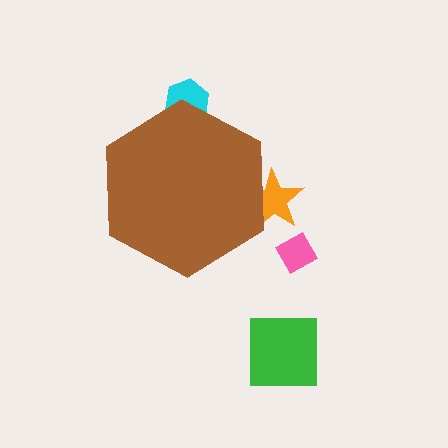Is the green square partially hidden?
No, the green square is fully visible.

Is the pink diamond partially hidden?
No, the pink diamond is fully visible.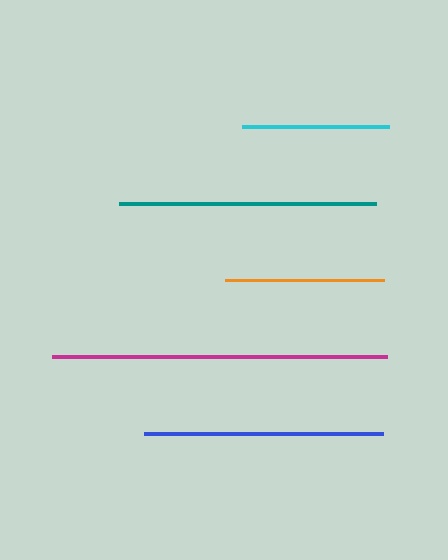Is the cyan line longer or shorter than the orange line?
The orange line is longer than the cyan line.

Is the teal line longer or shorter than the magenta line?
The magenta line is longer than the teal line.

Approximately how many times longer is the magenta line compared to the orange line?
The magenta line is approximately 2.1 times the length of the orange line.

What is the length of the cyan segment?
The cyan segment is approximately 148 pixels long.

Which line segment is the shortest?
The cyan line is the shortest at approximately 148 pixels.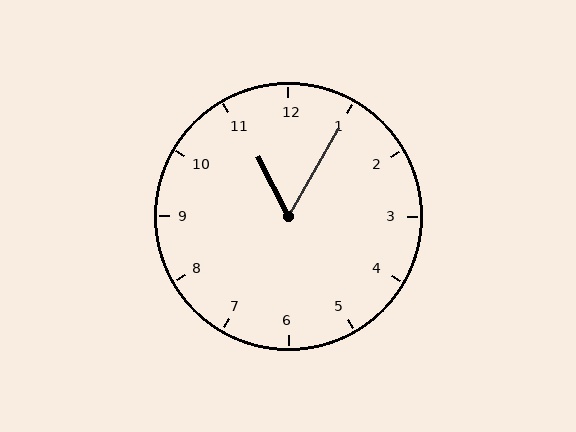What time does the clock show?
11:05.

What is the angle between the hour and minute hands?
Approximately 58 degrees.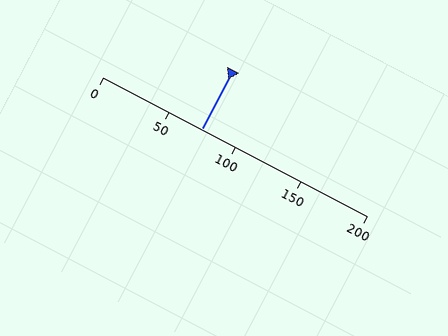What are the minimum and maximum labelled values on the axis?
The axis runs from 0 to 200.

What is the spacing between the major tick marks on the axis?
The major ticks are spaced 50 apart.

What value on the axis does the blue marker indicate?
The marker indicates approximately 75.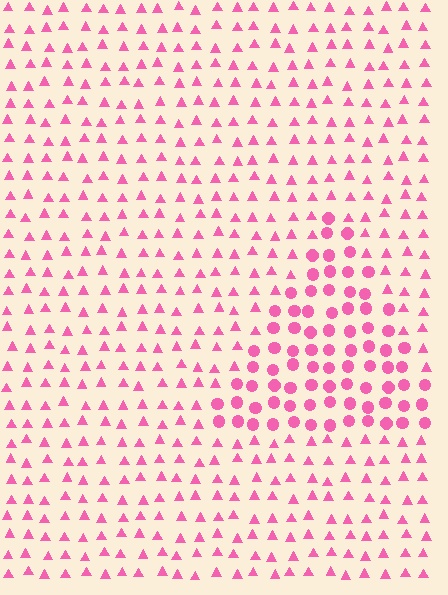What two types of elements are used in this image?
The image uses circles inside the triangle region and triangles outside it.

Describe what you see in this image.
The image is filled with small pink elements arranged in a uniform grid. A triangle-shaped region contains circles, while the surrounding area contains triangles. The boundary is defined purely by the change in element shape.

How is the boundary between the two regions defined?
The boundary is defined by a change in element shape: circles inside vs. triangles outside. All elements share the same color and spacing.